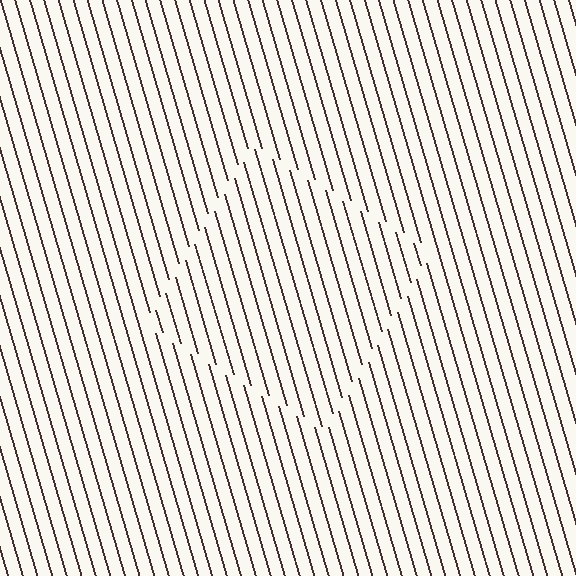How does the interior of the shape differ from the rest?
The interior of the shape contains the same grating, shifted by half a period — the contour is defined by the phase discontinuity where line-ends from the inner and outer gratings abut.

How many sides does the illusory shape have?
4 sides — the line-ends trace a square.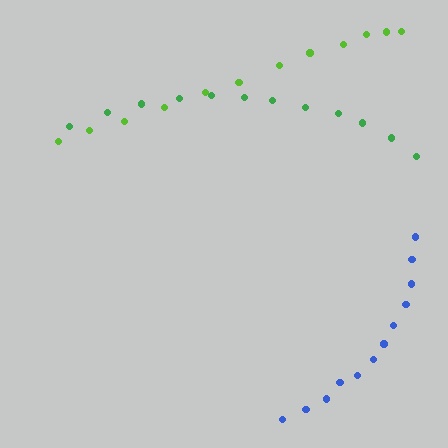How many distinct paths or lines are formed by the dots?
There are 3 distinct paths.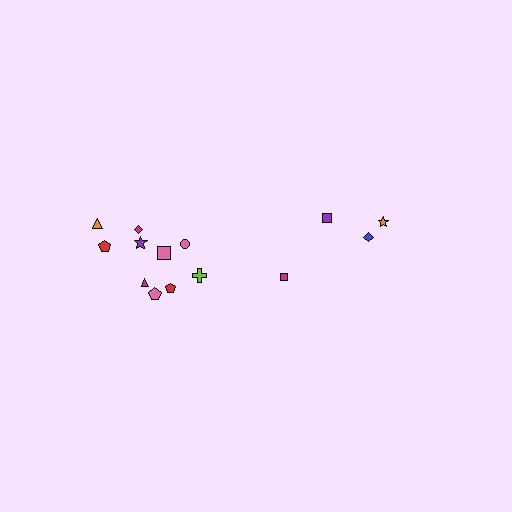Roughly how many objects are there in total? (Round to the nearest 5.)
Roughly 15 objects in total.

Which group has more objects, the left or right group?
The left group.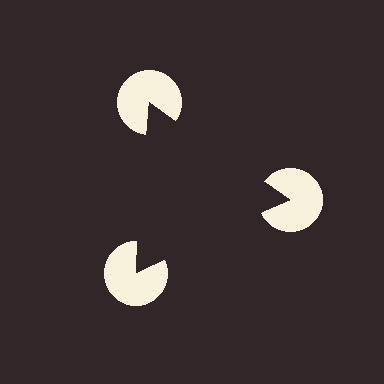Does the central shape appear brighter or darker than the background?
It typically appears slightly darker than the background, even though no actual brightness change is drawn.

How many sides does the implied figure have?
3 sides.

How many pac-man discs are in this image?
There are 3 — one at each vertex of the illusory triangle.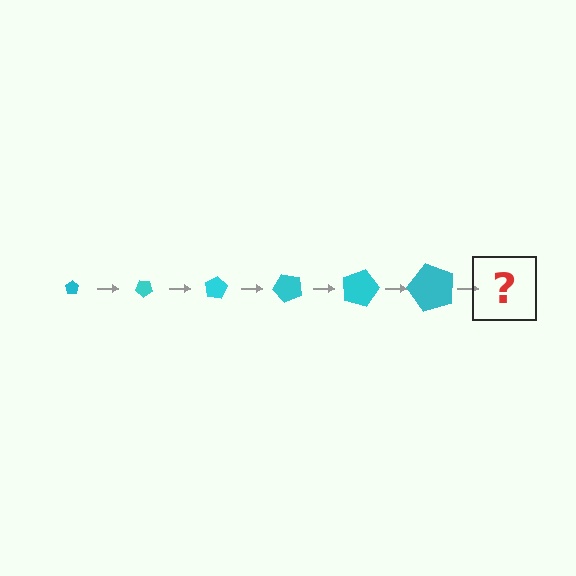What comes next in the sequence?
The next element should be a pentagon, larger than the previous one and rotated 240 degrees from the start.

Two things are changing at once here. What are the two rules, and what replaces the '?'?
The two rules are that the pentagon grows larger each step and it rotates 40 degrees each step. The '?' should be a pentagon, larger than the previous one and rotated 240 degrees from the start.